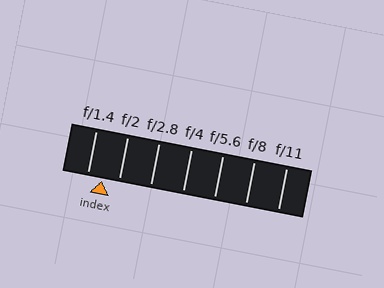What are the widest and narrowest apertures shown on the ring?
The widest aperture shown is f/1.4 and the narrowest is f/11.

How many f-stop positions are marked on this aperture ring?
There are 7 f-stop positions marked.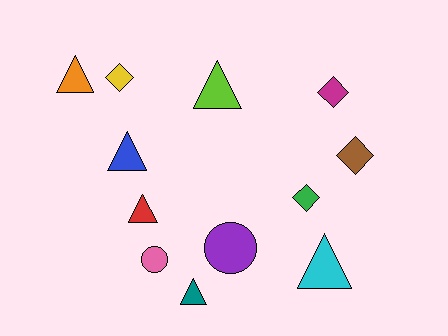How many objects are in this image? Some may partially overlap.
There are 12 objects.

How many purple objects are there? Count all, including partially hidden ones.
There is 1 purple object.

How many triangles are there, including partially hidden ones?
There are 6 triangles.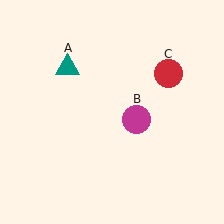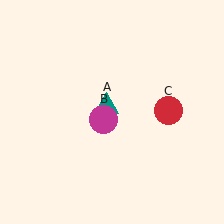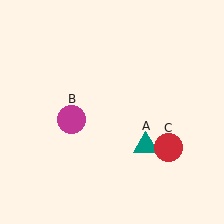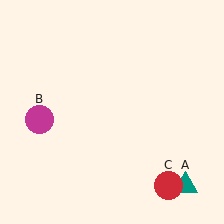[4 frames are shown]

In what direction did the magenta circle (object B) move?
The magenta circle (object B) moved left.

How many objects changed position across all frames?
3 objects changed position: teal triangle (object A), magenta circle (object B), red circle (object C).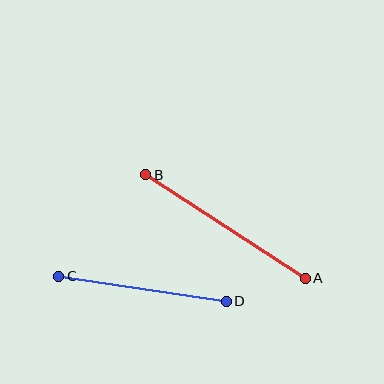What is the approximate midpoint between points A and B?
The midpoint is at approximately (225, 226) pixels.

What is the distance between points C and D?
The distance is approximately 169 pixels.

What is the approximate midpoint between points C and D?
The midpoint is at approximately (142, 289) pixels.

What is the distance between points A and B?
The distance is approximately 190 pixels.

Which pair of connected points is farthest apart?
Points A and B are farthest apart.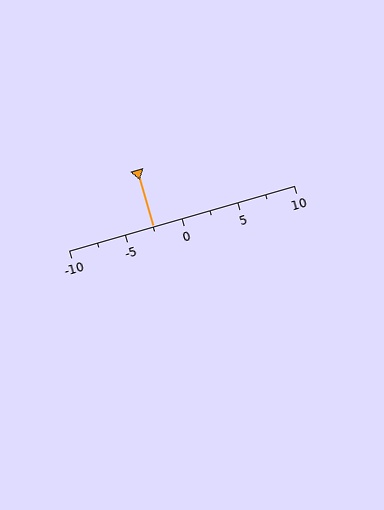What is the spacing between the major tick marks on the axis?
The major ticks are spaced 5 apart.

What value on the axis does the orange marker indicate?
The marker indicates approximately -2.5.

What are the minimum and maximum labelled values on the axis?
The axis runs from -10 to 10.